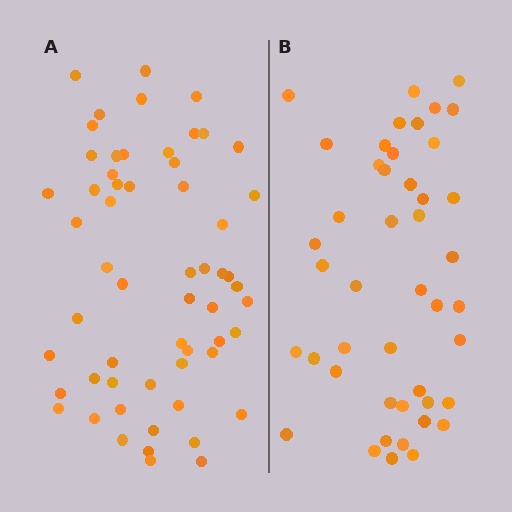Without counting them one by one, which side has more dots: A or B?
Region A (the left region) has more dots.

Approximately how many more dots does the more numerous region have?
Region A has approximately 15 more dots than region B.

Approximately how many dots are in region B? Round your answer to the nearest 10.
About 40 dots. (The exact count is 45, which rounds to 40.)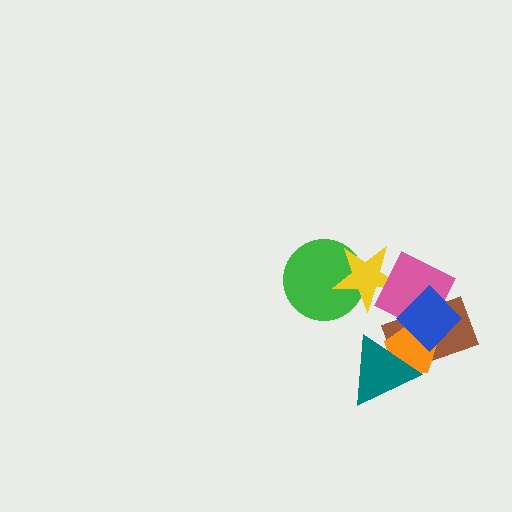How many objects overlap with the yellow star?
2 objects overlap with the yellow star.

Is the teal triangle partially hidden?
No, no other shape covers it.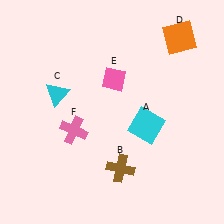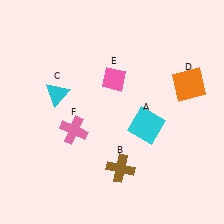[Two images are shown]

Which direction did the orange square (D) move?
The orange square (D) moved down.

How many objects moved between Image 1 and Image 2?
1 object moved between the two images.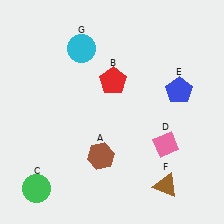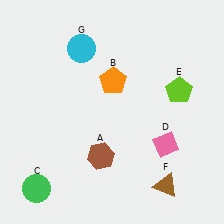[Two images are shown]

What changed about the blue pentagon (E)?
In Image 1, E is blue. In Image 2, it changed to lime.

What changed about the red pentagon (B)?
In Image 1, B is red. In Image 2, it changed to orange.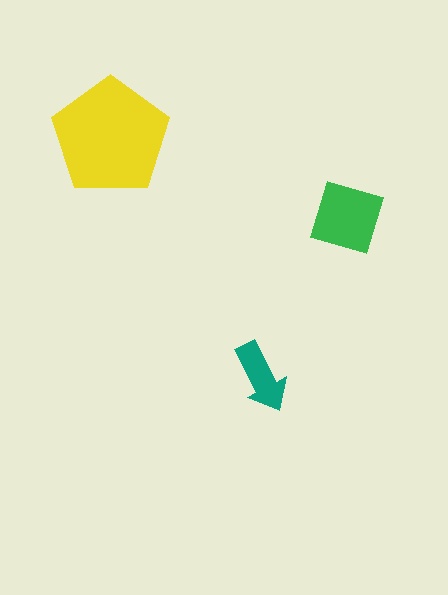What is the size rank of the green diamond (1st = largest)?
2nd.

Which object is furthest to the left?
The yellow pentagon is leftmost.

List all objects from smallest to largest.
The teal arrow, the green diamond, the yellow pentagon.